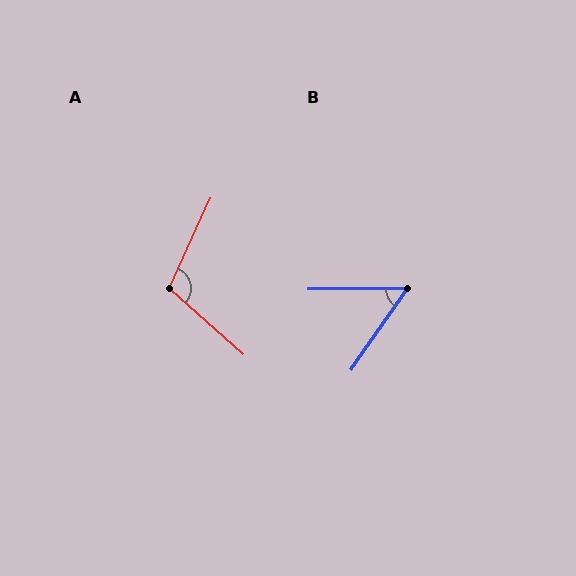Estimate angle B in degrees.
Approximately 55 degrees.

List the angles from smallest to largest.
B (55°), A (107°).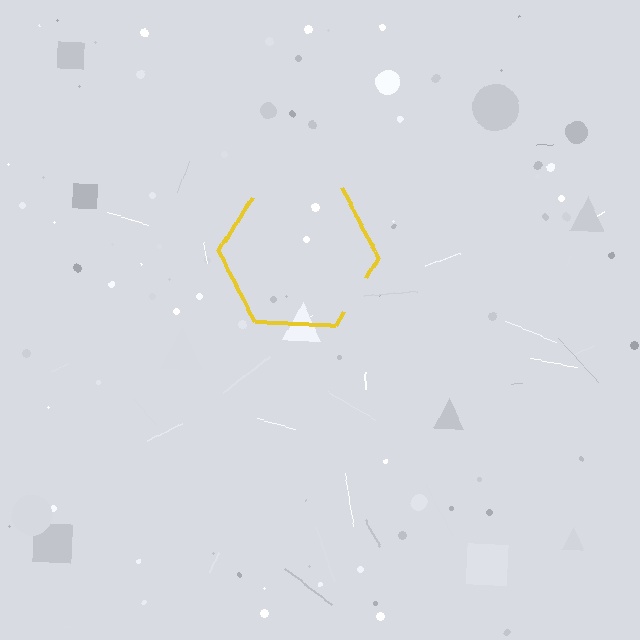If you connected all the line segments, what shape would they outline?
They would outline a hexagon.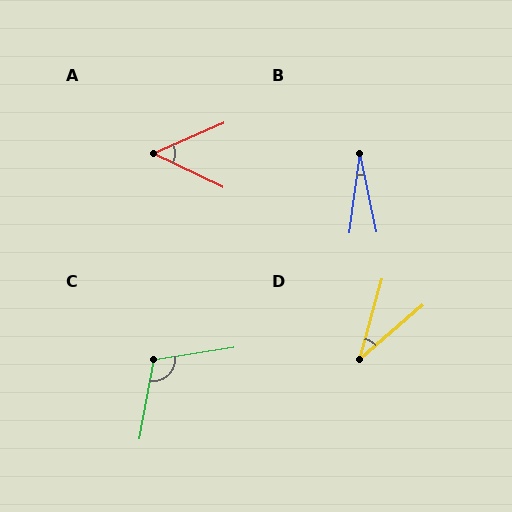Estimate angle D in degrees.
Approximately 34 degrees.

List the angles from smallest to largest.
B (19°), D (34°), A (49°), C (109°).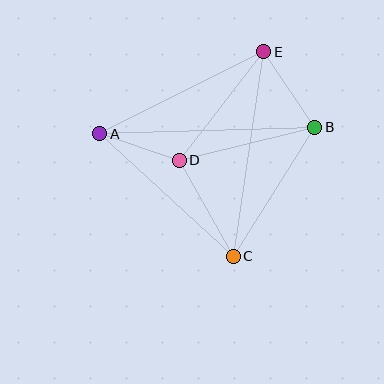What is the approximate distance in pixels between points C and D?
The distance between C and D is approximately 110 pixels.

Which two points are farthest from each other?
Points A and B are farthest from each other.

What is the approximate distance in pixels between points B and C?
The distance between B and C is approximately 153 pixels.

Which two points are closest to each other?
Points A and D are closest to each other.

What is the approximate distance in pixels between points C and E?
The distance between C and E is approximately 207 pixels.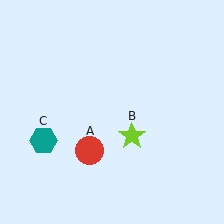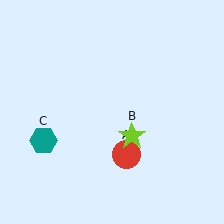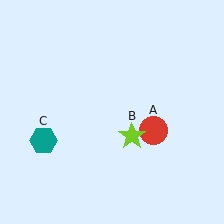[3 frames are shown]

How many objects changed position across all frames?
1 object changed position: red circle (object A).